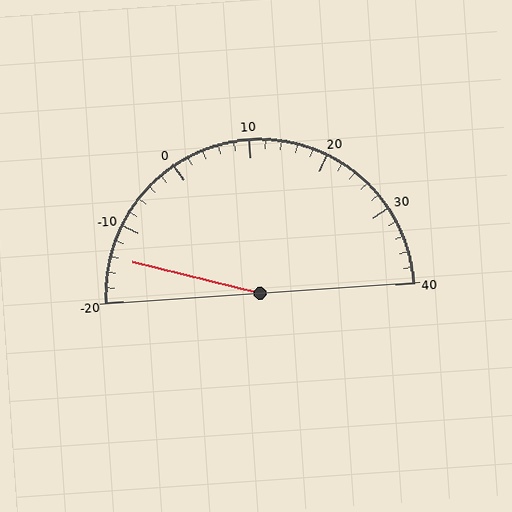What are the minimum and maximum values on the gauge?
The gauge ranges from -20 to 40.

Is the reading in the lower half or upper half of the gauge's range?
The reading is in the lower half of the range (-20 to 40).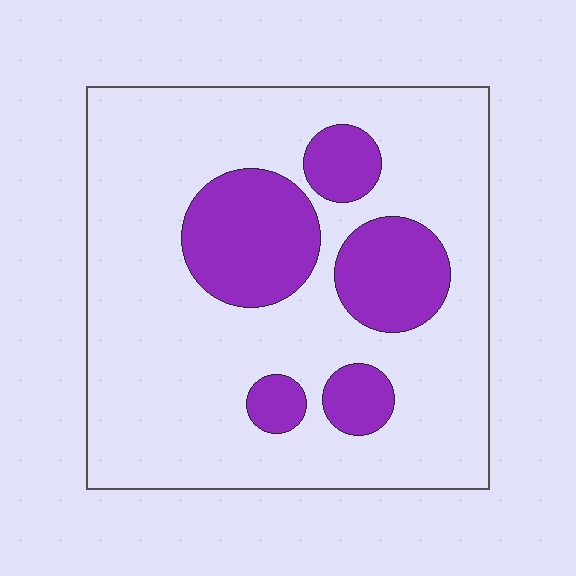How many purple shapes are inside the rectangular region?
5.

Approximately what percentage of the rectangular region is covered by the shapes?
Approximately 25%.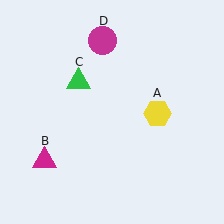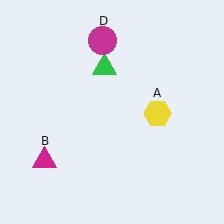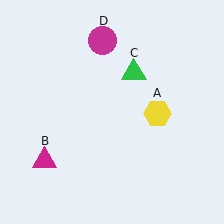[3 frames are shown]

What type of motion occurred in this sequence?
The green triangle (object C) rotated clockwise around the center of the scene.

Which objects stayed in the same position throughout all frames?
Yellow hexagon (object A) and magenta triangle (object B) and magenta circle (object D) remained stationary.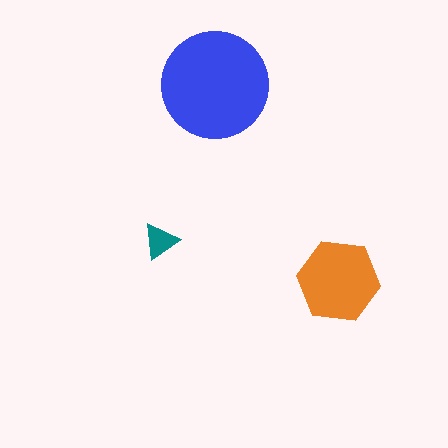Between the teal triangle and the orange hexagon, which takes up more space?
The orange hexagon.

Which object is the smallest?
The teal triangle.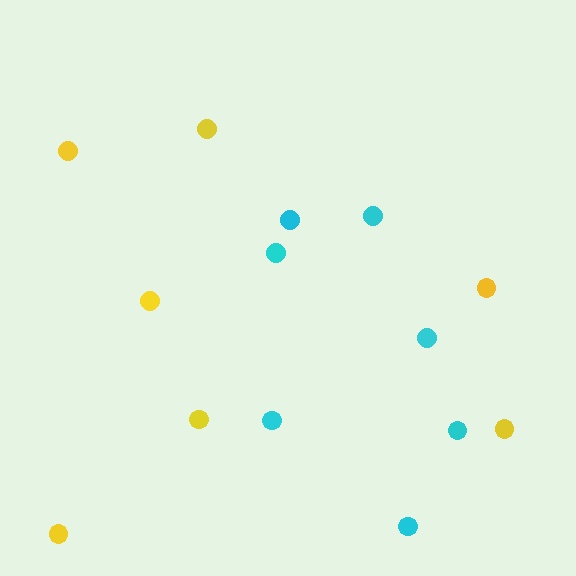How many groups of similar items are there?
There are 2 groups: one group of yellow circles (7) and one group of cyan circles (7).